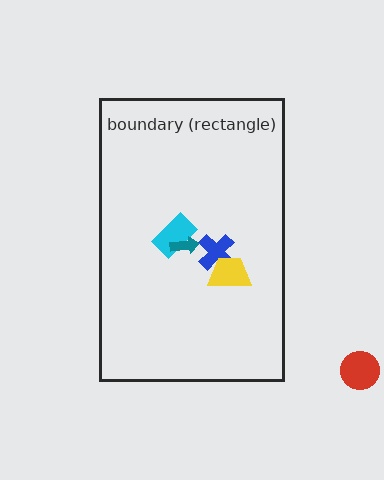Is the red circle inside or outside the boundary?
Outside.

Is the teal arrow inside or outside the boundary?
Inside.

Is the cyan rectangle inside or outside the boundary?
Inside.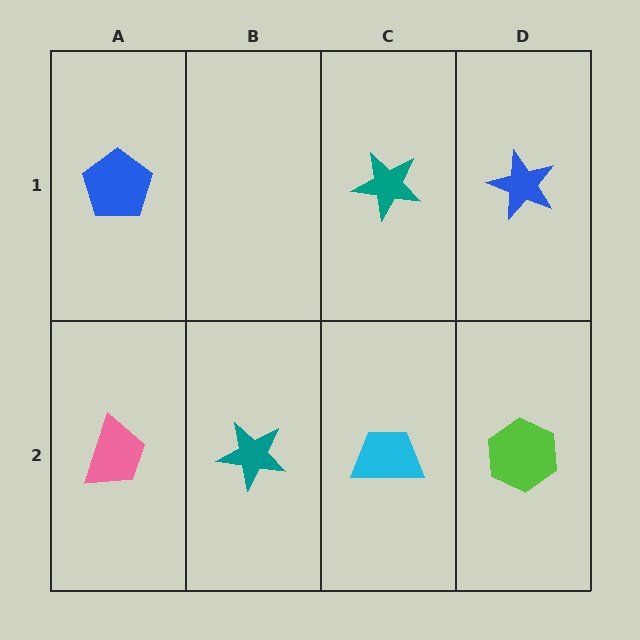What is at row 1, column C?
A teal star.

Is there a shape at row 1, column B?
No, that cell is empty.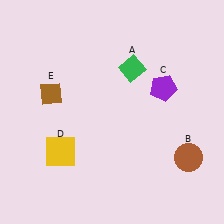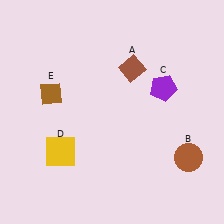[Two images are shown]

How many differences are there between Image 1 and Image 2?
There is 1 difference between the two images.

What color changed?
The diamond (A) changed from green in Image 1 to brown in Image 2.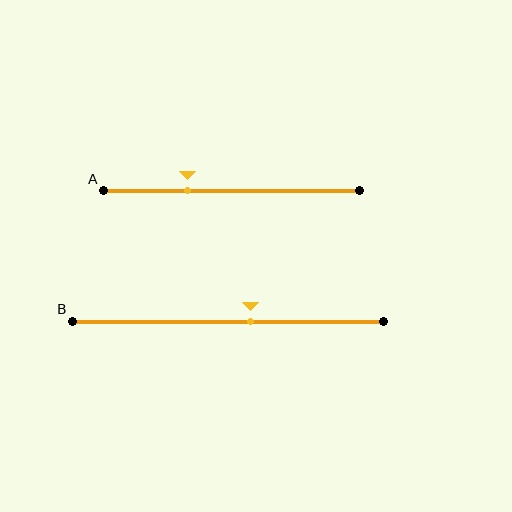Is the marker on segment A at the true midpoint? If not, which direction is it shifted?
No, the marker on segment A is shifted to the left by about 17% of the segment length.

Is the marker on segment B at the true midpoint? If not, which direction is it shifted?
No, the marker on segment B is shifted to the right by about 7% of the segment length.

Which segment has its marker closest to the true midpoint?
Segment B has its marker closest to the true midpoint.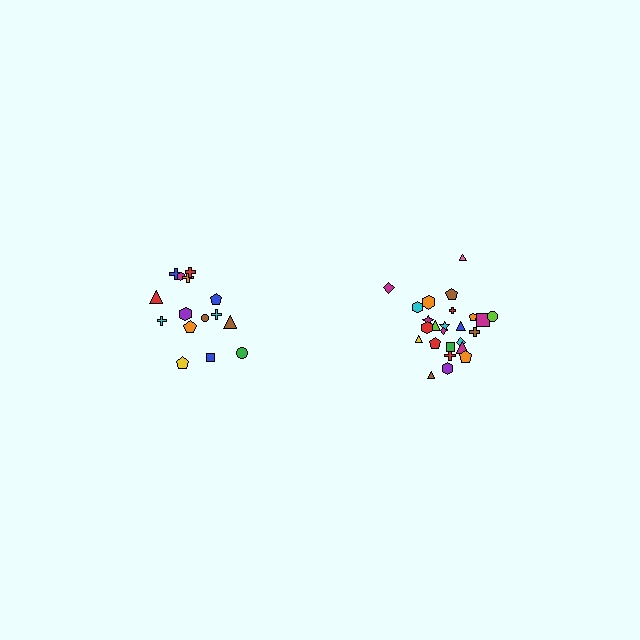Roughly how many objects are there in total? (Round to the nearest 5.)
Roughly 40 objects in total.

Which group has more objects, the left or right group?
The right group.